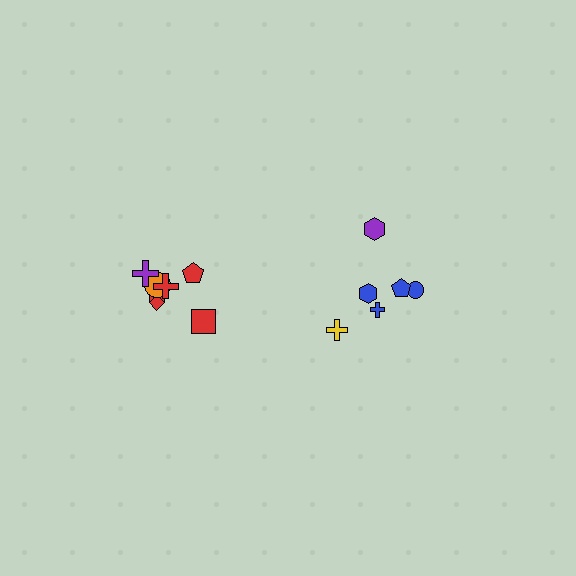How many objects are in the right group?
There are 6 objects.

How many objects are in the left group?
There are 8 objects.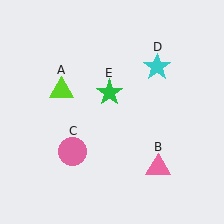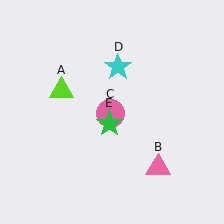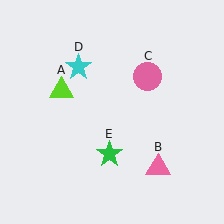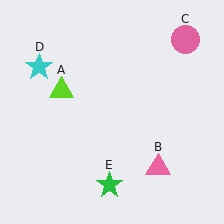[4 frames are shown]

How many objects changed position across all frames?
3 objects changed position: pink circle (object C), cyan star (object D), green star (object E).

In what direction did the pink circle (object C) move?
The pink circle (object C) moved up and to the right.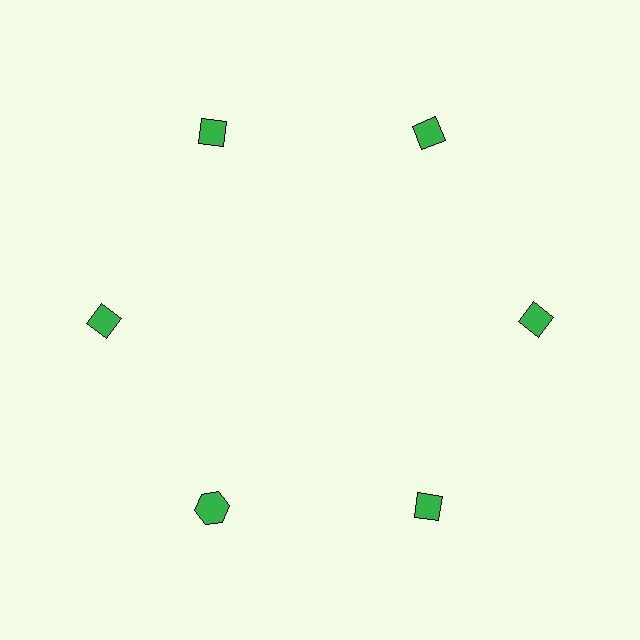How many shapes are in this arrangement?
There are 6 shapes arranged in a ring pattern.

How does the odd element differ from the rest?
It has a different shape: hexagon instead of diamond.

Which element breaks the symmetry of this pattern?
The green hexagon at roughly the 7 o'clock position breaks the symmetry. All other shapes are green diamonds.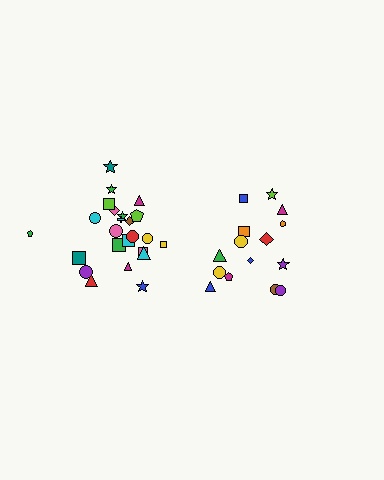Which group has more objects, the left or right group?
The left group.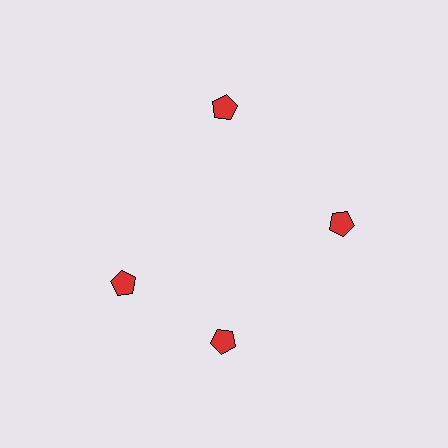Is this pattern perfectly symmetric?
No. The 4 red pentagons are arranged in a ring, but one element near the 9 o'clock position is rotated out of alignment along the ring, breaking the 4-fold rotational symmetry.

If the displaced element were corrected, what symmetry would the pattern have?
It would have 4-fold rotational symmetry — the pattern would map onto itself every 90 degrees.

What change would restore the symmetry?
The symmetry would be restored by rotating it back into even spacing with its neighbors so that all 4 pentagons sit at equal angles and equal distance from the center.